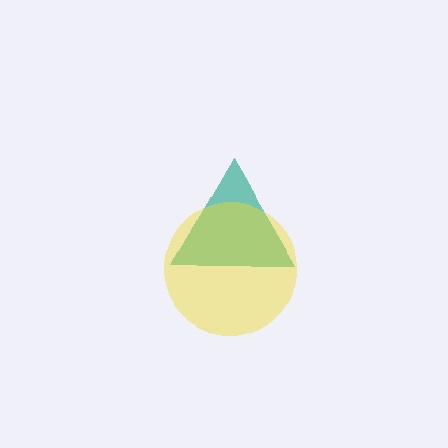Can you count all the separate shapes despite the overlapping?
Yes, there are 2 separate shapes.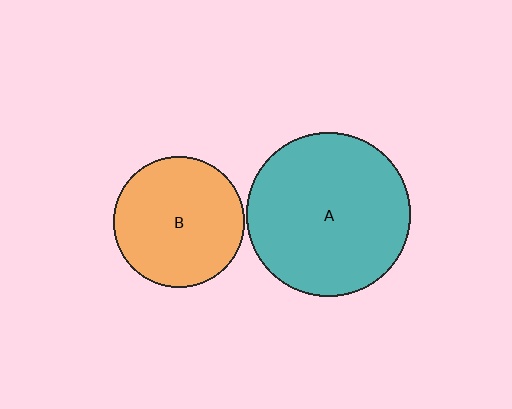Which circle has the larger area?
Circle A (teal).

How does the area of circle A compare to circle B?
Approximately 1.5 times.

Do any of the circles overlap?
No, none of the circles overlap.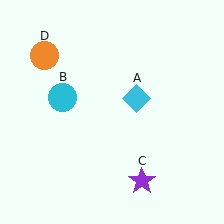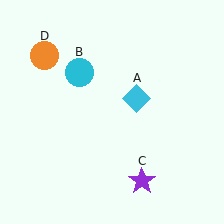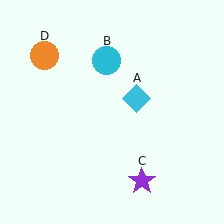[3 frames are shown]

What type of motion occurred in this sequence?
The cyan circle (object B) rotated clockwise around the center of the scene.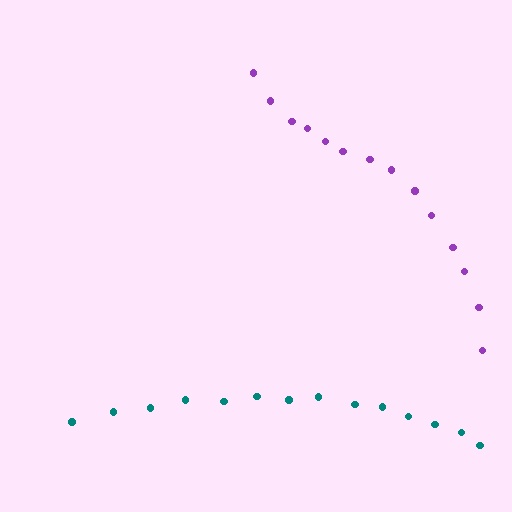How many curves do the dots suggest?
There are 2 distinct paths.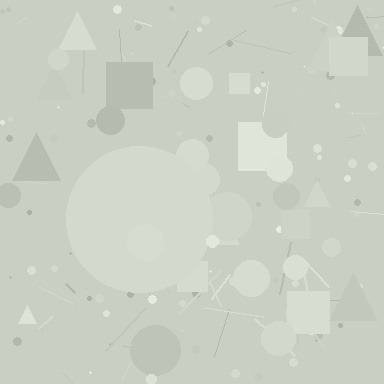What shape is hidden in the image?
A circle is hidden in the image.